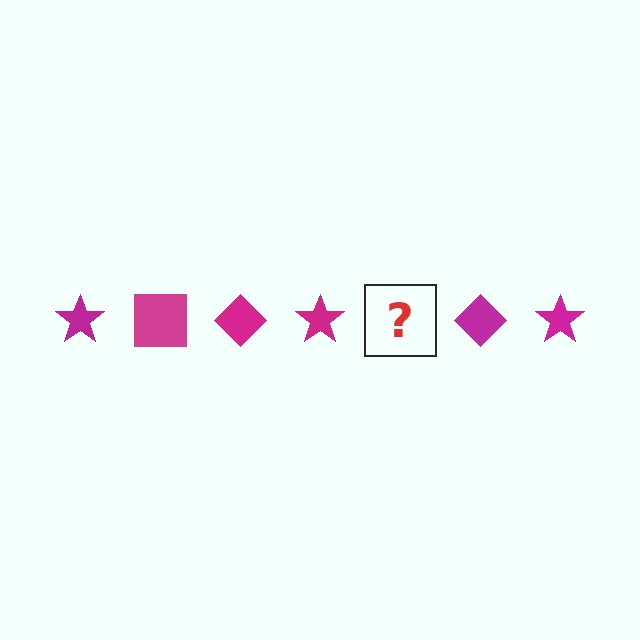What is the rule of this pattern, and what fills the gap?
The rule is that the pattern cycles through star, square, diamond shapes in magenta. The gap should be filled with a magenta square.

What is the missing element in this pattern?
The missing element is a magenta square.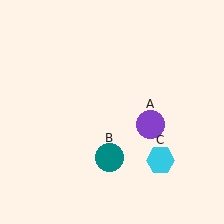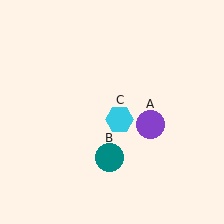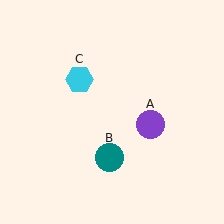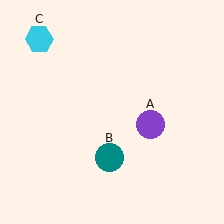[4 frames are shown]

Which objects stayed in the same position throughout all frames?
Purple circle (object A) and teal circle (object B) remained stationary.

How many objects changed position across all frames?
1 object changed position: cyan hexagon (object C).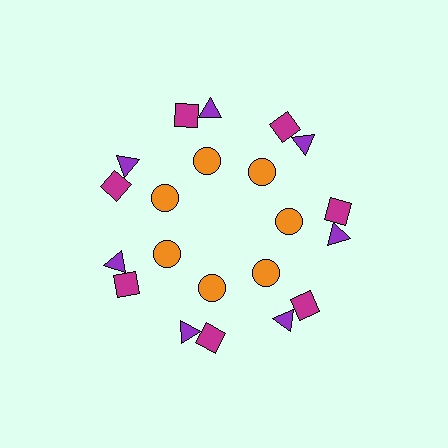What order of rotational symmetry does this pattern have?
This pattern has 7-fold rotational symmetry.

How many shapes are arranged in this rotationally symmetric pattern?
There are 21 shapes, arranged in 7 groups of 3.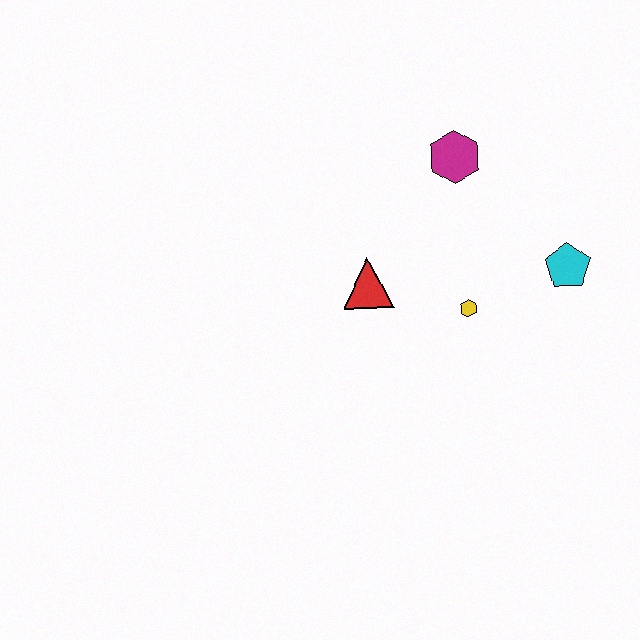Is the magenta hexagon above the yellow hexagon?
Yes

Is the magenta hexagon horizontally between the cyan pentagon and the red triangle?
Yes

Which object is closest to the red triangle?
The yellow hexagon is closest to the red triangle.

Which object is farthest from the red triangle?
The cyan pentagon is farthest from the red triangle.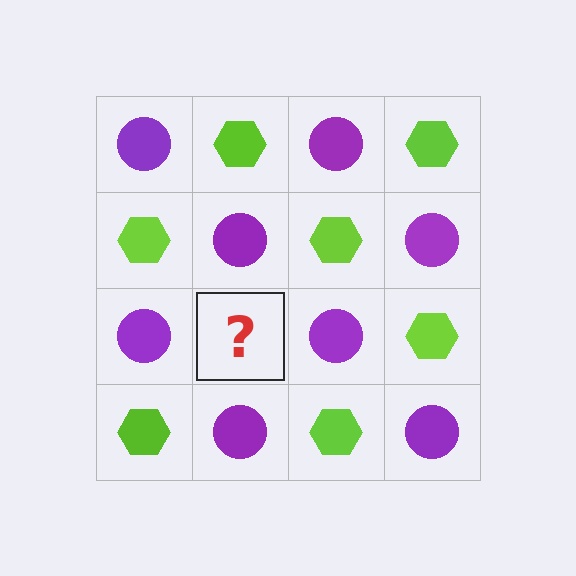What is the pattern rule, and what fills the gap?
The rule is that it alternates purple circle and lime hexagon in a checkerboard pattern. The gap should be filled with a lime hexagon.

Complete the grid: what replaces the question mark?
The question mark should be replaced with a lime hexagon.